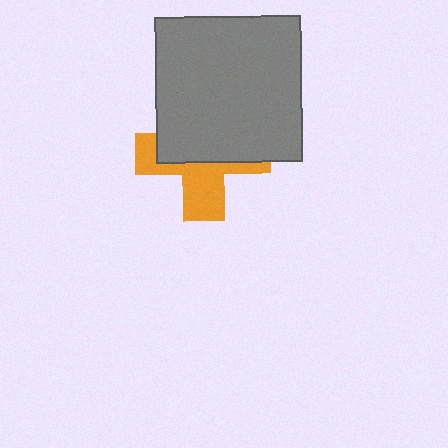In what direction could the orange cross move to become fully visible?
The orange cross could move down. That would shift it out from behind the gray square entirely.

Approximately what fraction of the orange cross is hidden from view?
Roughly 58% of the orange cross is hidden behind the gray square.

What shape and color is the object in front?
The object in front is a gray square.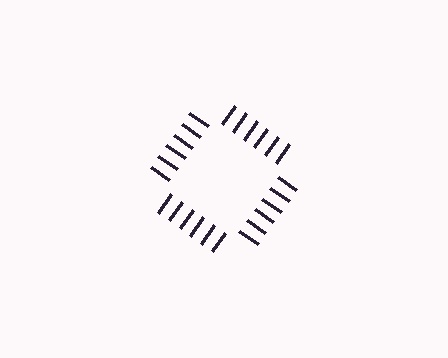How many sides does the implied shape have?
4 sides — the line-ends trace a square.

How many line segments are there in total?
24 — 6 along each of the 4 edges.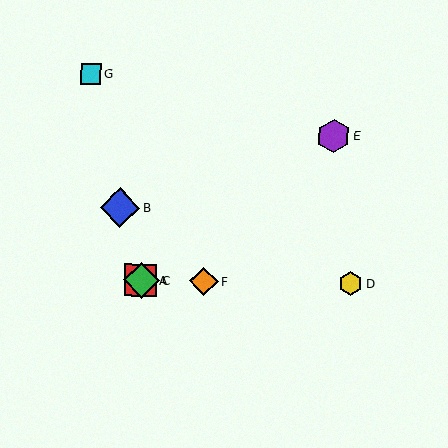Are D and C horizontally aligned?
Yes, both are at y≈284.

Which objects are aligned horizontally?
Objects A, C, D, F are aligned horizontally.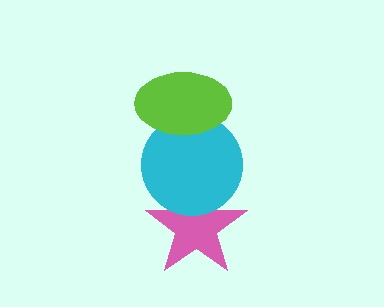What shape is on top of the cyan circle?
The lime ellipse is on top of the cyan circle.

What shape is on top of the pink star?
The cyan circle is on top of the pink star.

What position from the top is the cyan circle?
The cyan circle is 2nd from the top.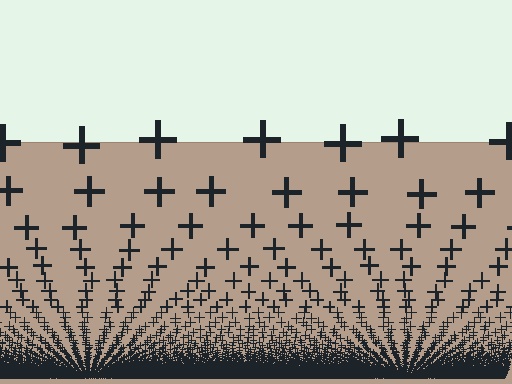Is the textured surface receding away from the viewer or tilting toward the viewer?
The surface appears to tilt toward the viewer. Texture elements get larger and sparser toward the top.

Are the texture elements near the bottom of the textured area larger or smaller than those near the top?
Smaller. The gradient is inverted — elements near the bottom are smaller and denser.